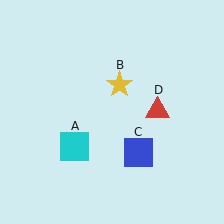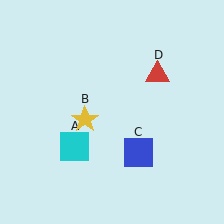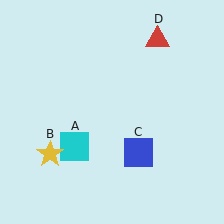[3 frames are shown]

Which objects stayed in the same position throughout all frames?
Cyan square (object A) and blue square (object C) remained stationary.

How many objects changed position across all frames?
2 objects changed position: yellow star (object B), red triangle (object D).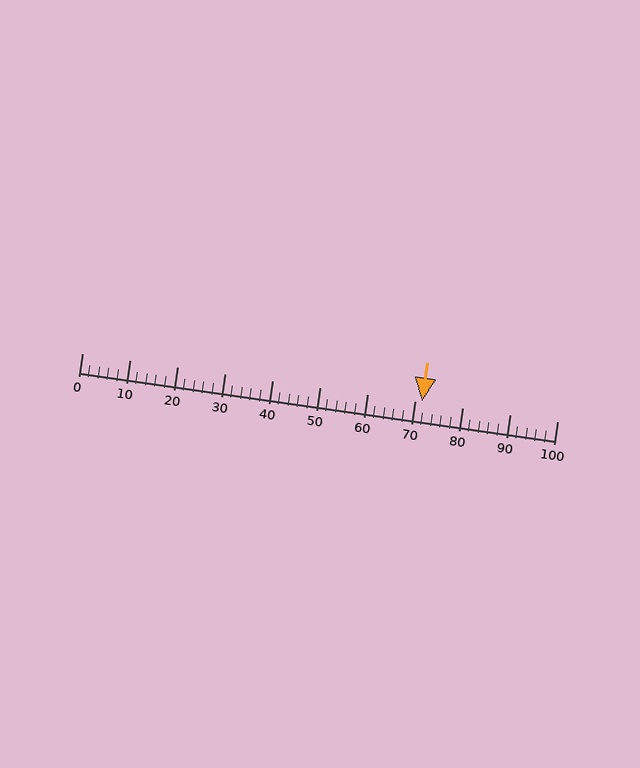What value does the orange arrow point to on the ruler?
The orange arrow points to approximately 72.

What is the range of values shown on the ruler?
The ruler shows values from 0 to 100.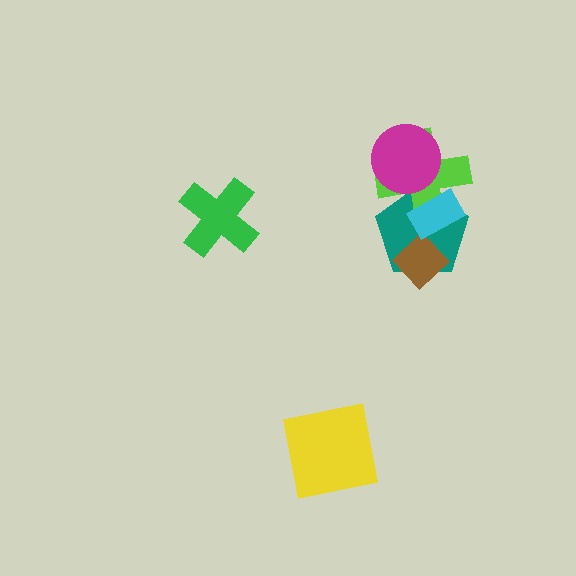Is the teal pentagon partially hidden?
Yes, it is partially covered by another shape.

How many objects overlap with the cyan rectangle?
2 objects overlap with the cyan rectangle.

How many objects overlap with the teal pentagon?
4 objects overlap with the teal pentagon.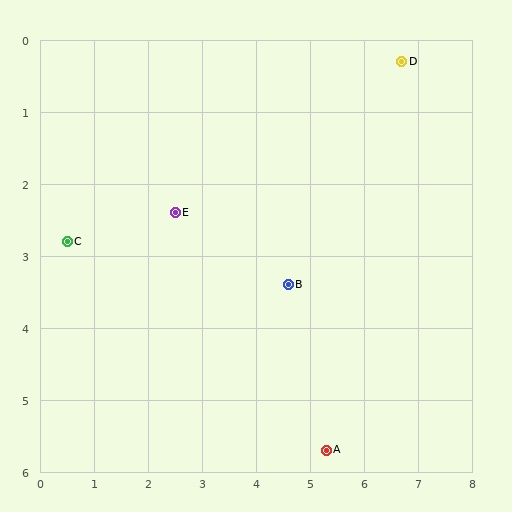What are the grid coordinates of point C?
Point C is at approximately (0.5, 2.8).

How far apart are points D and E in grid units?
Points D and E are about 4.7 grid units apart.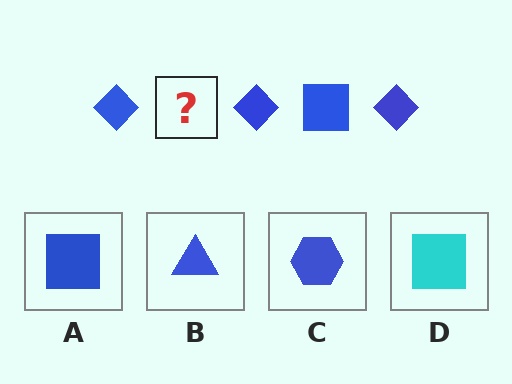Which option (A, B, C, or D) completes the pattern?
A.